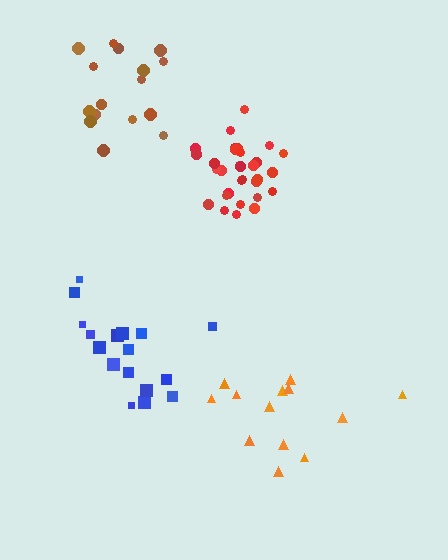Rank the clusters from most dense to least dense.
red, brown, blue, orange.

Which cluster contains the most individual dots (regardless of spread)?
Red (32).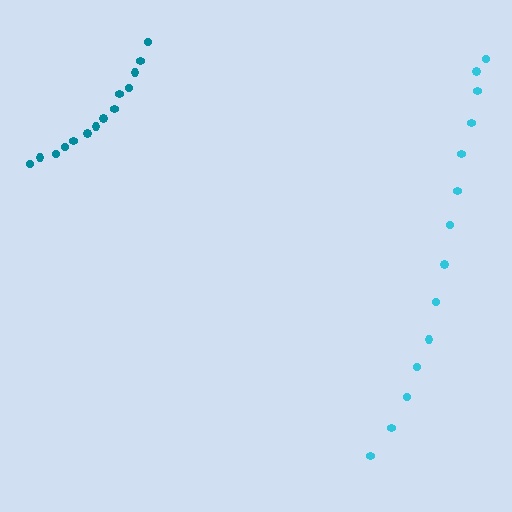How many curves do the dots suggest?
There are 2 distinct paths.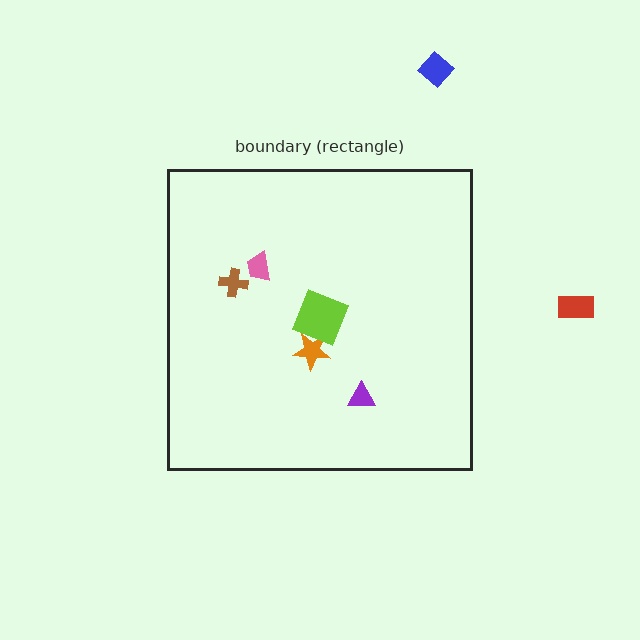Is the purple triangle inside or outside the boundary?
Inside.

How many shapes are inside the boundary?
5 inside, 2 outside.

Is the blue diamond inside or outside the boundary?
Outside.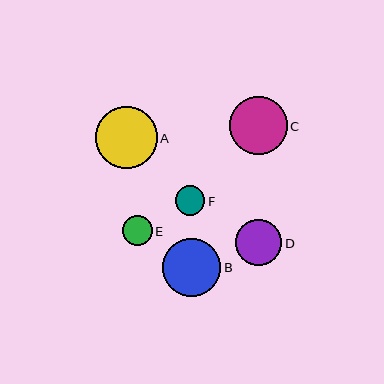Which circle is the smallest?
Circle F is the smallest with a size of approximately 30 pixels.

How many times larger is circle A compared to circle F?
Circle A is approximately 2.1 times the size of circle F.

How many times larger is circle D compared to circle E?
Circle D is approximately 1.6 times the size of circle E.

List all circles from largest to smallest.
From largest to smallest: A, B, C, D, E, F.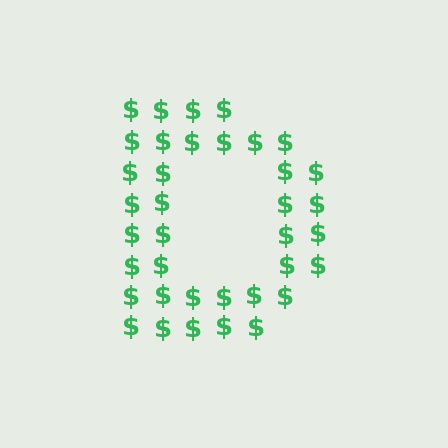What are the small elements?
The small elements are dollar signs.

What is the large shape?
The large shape is the letter D.